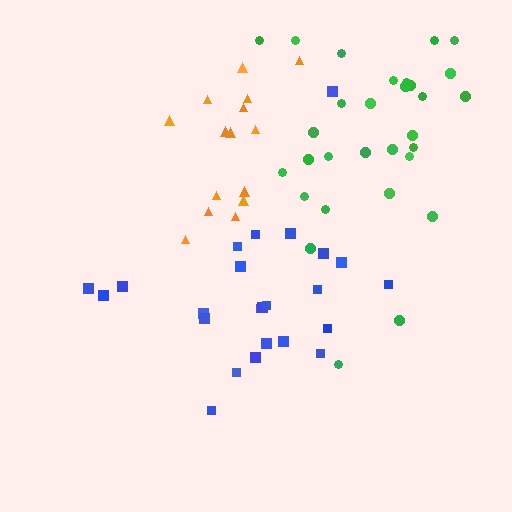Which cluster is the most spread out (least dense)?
Orange.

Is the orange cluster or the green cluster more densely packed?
Green.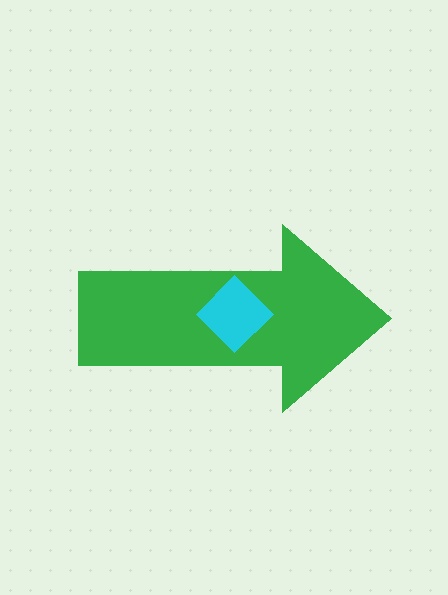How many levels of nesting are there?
2.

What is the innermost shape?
The cyan diamond.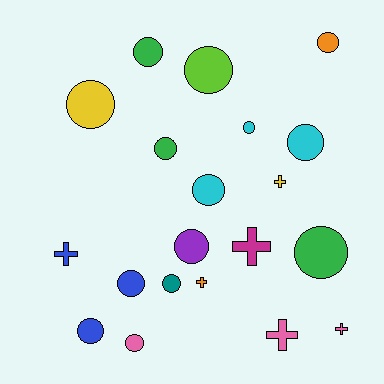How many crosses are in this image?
There are 6 crosses.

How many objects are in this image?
There are 20 objects.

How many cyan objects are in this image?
There are 3 cyan objects.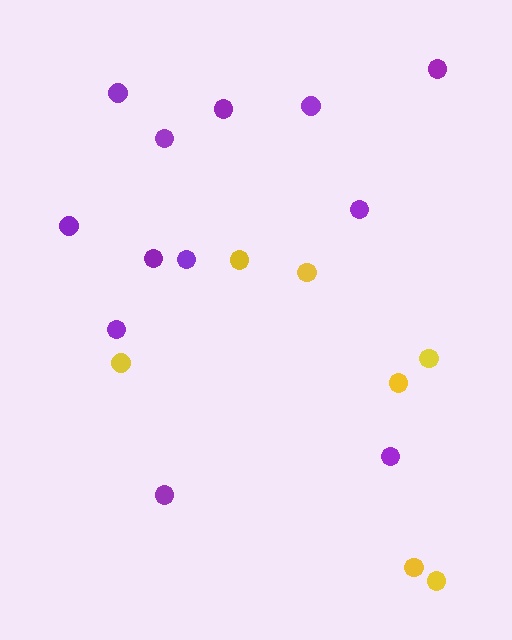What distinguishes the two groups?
There are 2 groups: one group of purple circles (12) and one group of yellow circles (7).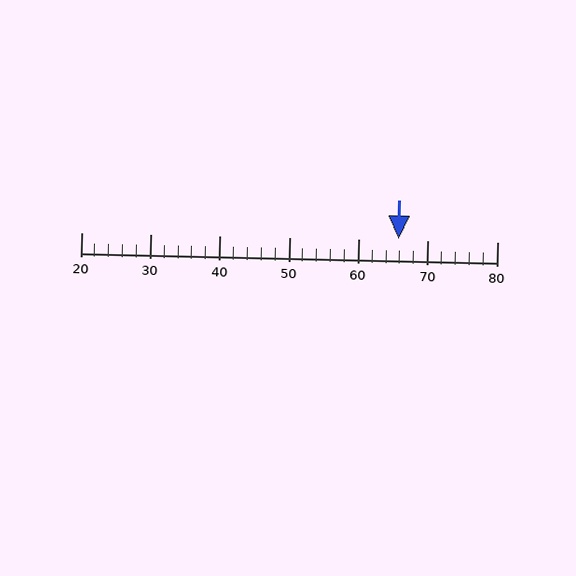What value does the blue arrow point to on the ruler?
The blue arrow points to approximately 66.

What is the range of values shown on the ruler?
The ruler shows values from 20 to 80.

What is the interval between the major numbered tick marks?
The major tick marks are spaced 10 units apart.